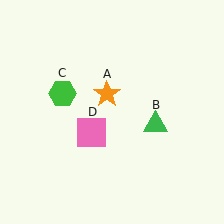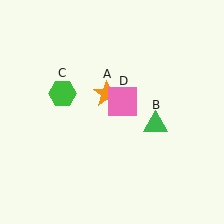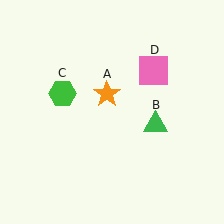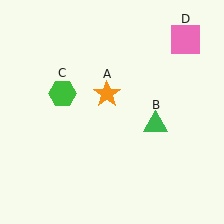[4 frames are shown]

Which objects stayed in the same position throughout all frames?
Orange star (object A) and green triangle (object B) and green hexagon (object C) remained stationary.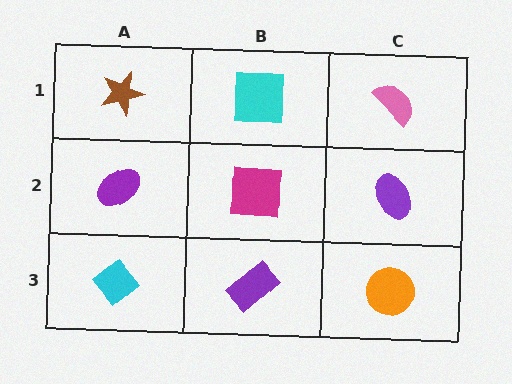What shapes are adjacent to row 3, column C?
A purple ellipse (row 2, column C), a purple rectangle (row 3, column B).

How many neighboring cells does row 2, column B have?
4.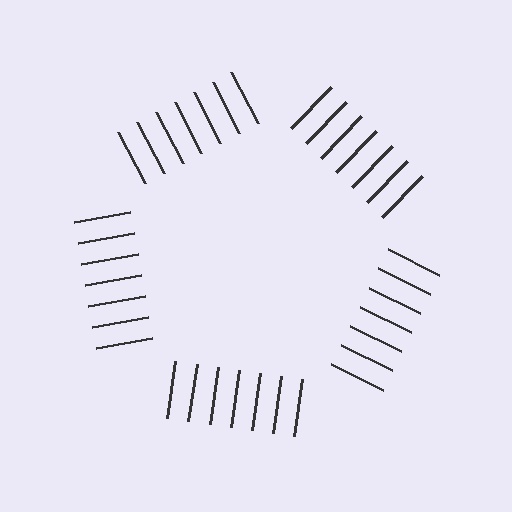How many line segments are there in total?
35 — 7 along each of the 5 edges.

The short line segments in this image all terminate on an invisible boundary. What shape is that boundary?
An illusory pentagon — the line segments terminate on its edges but no continuous stroke is drawn.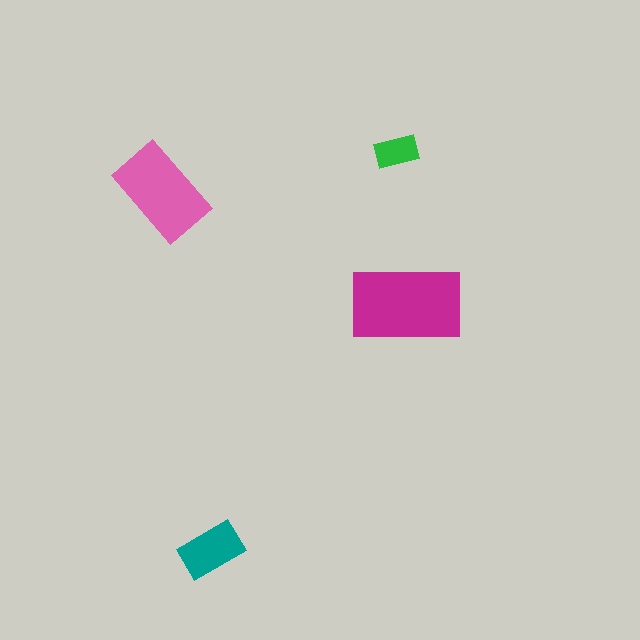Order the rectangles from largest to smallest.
the magenta one, the pink one, the teal one, the green one.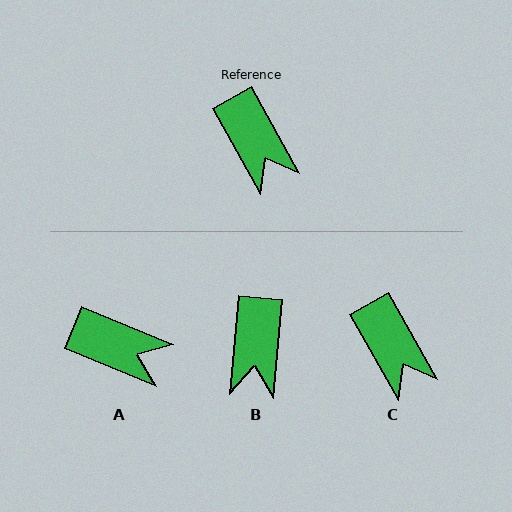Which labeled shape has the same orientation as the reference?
C.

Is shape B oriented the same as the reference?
No, it is off by about 34 degrees.